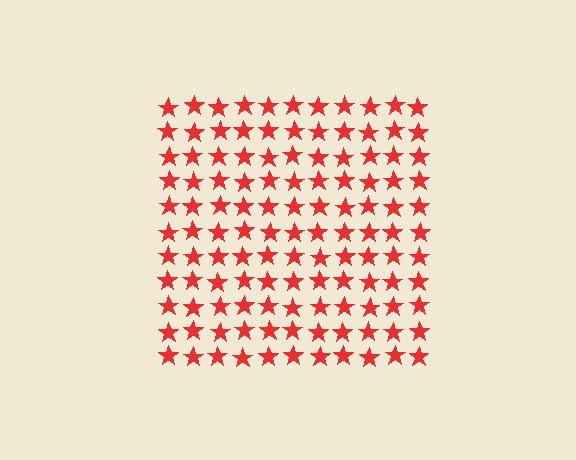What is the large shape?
The large shape is a square.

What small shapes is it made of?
It is made of small stars.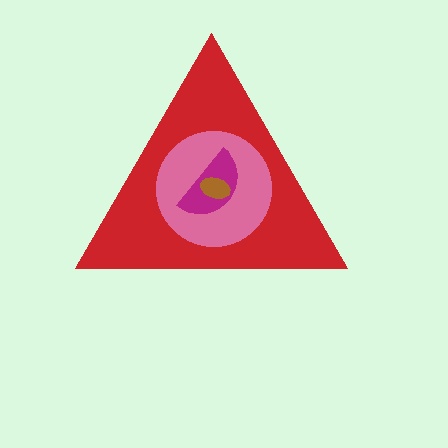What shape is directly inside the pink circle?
The magenta semicircle.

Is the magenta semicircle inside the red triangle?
Yes.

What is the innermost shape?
The brown ellipse.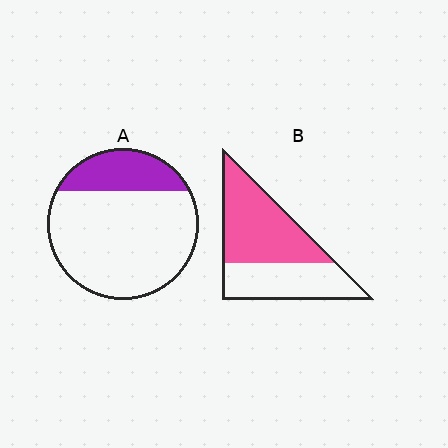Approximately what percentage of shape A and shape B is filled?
A is approximately 25% and B is approximately 55%.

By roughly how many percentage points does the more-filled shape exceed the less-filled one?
By roughly 35 percentage points (B over A).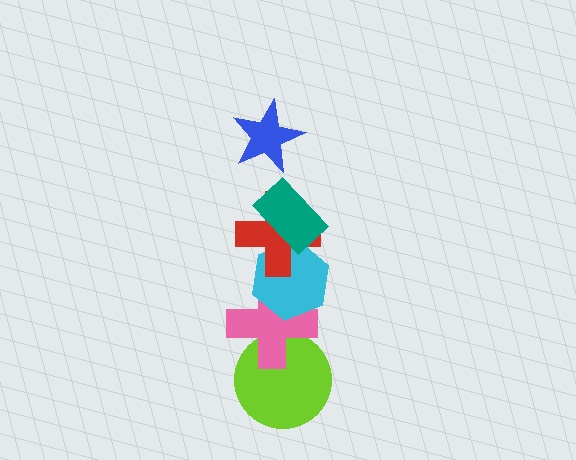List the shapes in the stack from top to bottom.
From top to bottom: the blue star, the teal rectangle, the red cross, the cyan hexagon, the pink cross, the lime circle.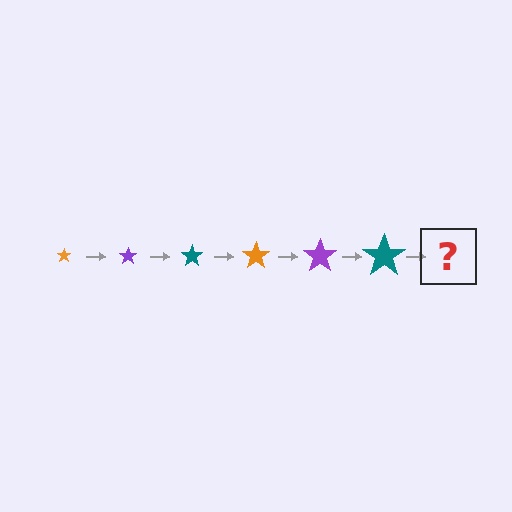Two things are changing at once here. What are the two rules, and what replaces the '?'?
The two rules are that the star grows larger each step and the color cycles through orange, purple, and teal. The '?' should be an orange star, larger than the previous one.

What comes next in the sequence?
The next element should be an orange star, larger than the previous one.